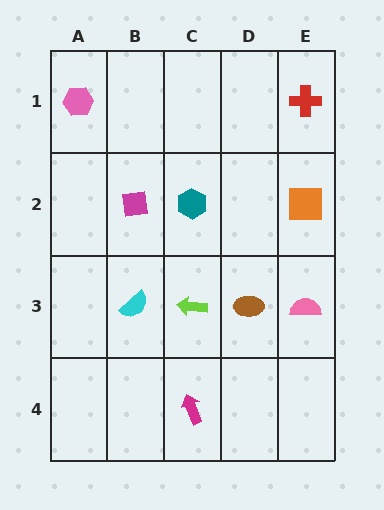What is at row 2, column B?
A magenta square.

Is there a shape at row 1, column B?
No, that cell is empty.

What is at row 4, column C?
A magenta arrow.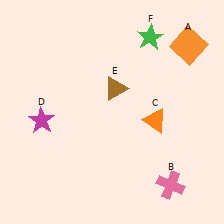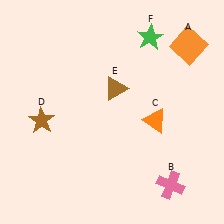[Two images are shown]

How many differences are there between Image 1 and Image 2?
There is 1 difference between the two images.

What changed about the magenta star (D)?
In Image 1, D is magenta. In Image 2, it changed to brown.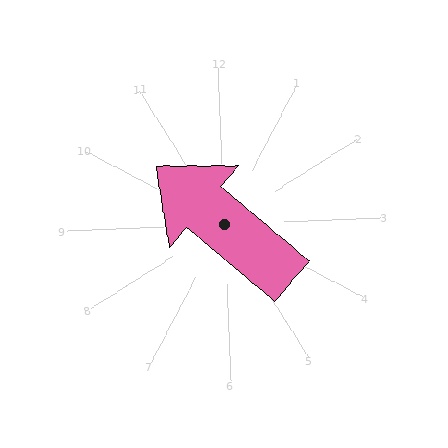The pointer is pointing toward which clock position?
Roughly 10 o'clock.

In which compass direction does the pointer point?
Northwest.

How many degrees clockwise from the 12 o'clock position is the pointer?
Approximately 312 degrees.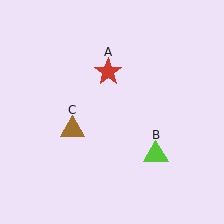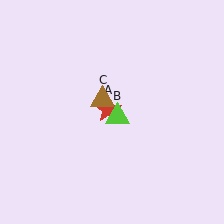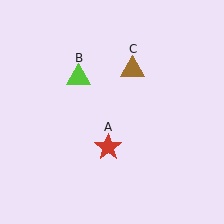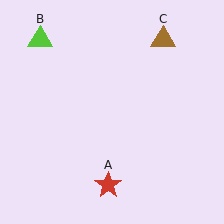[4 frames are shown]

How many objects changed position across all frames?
3 objects changed position: red star (object A), lime triangle (object B), brown triangle (object C).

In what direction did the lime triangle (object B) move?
The lime triangle (object B) moved up and to the left.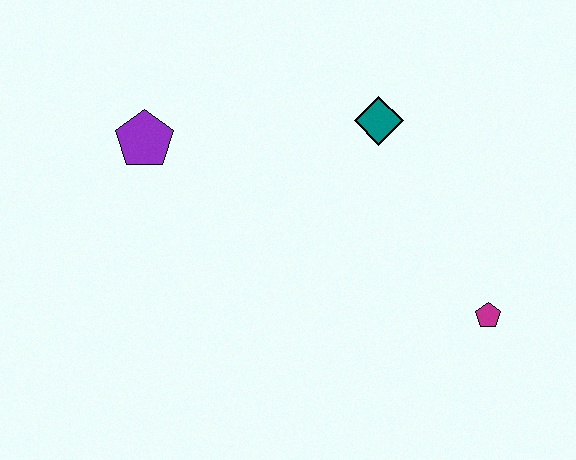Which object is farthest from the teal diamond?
The purple pentagon is farthest from the teal diamond.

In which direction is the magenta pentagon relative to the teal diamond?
The magenta pentagon is below the teal diamond.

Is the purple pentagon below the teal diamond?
Yes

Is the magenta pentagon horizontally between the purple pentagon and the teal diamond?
No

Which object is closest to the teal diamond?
The magenta pentagon is closest to the teal diamond.